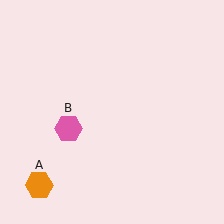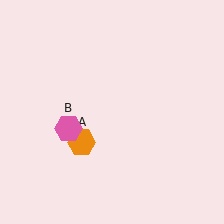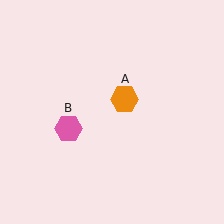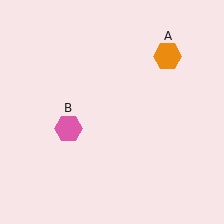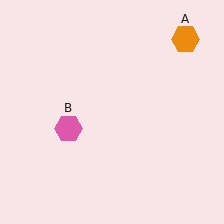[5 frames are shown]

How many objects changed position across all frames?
1 object changed position: orange hexagon (object A).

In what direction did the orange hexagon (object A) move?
The orange hexagon (object A) moved up and to the right.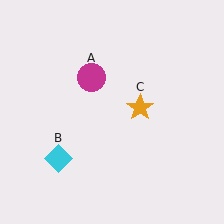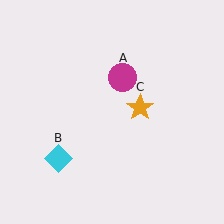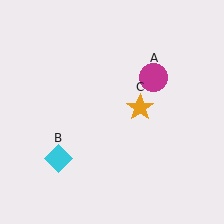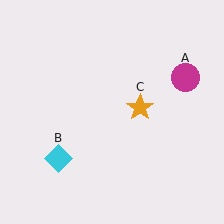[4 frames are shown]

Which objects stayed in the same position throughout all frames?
Cyan diamond (object B) and orange star (object C) remained stationary.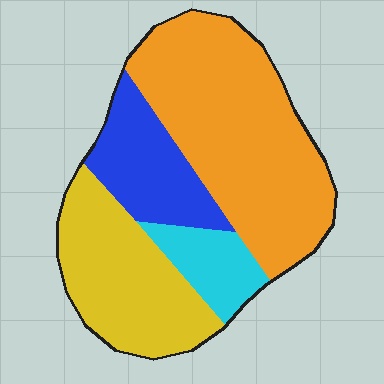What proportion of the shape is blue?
Blue takes up about one sixth (1/6) of the shape.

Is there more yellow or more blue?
Yellow.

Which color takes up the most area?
Orange, at roughly 45%.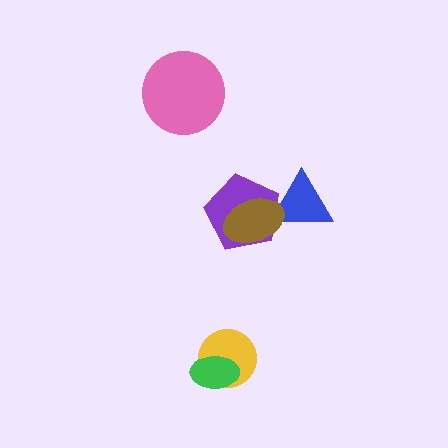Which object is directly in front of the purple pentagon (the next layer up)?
The blue triangle is directly in front of the purple pentagon.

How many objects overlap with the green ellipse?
1 object overlaps with the green ellipse.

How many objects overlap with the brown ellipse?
2 objects overlap with the brown ellipse.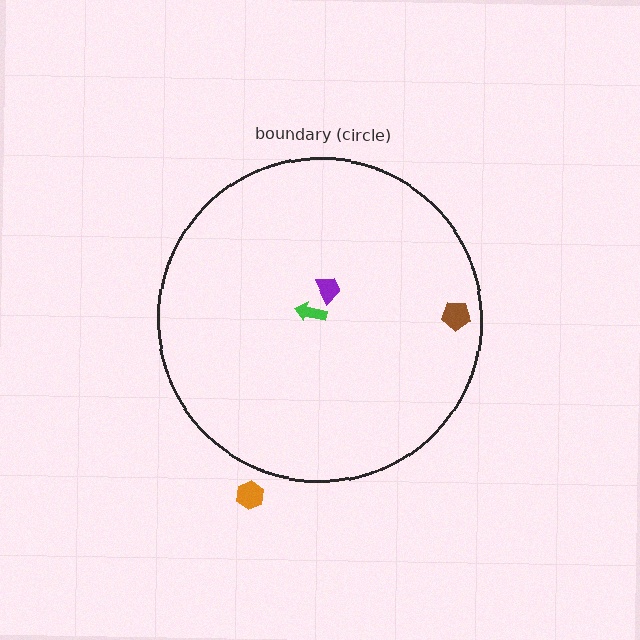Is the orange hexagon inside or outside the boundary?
Outside.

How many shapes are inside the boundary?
3 inside, 1 outside.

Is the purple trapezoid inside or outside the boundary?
Inside.